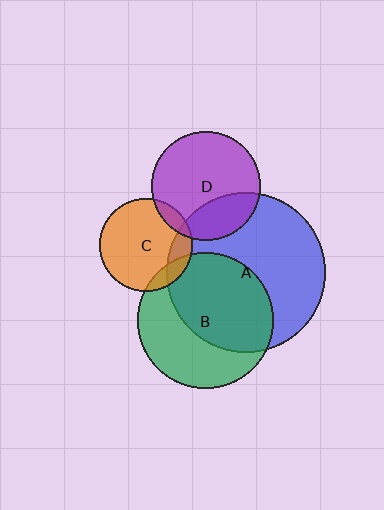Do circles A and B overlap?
Yes.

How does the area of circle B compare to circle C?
Approximately 2.1 times.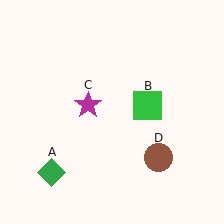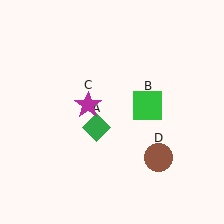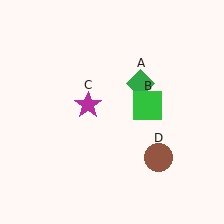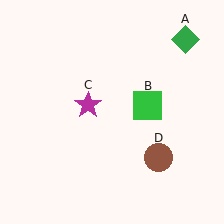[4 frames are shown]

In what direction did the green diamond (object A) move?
The green diamond (object A) moved up and to the right.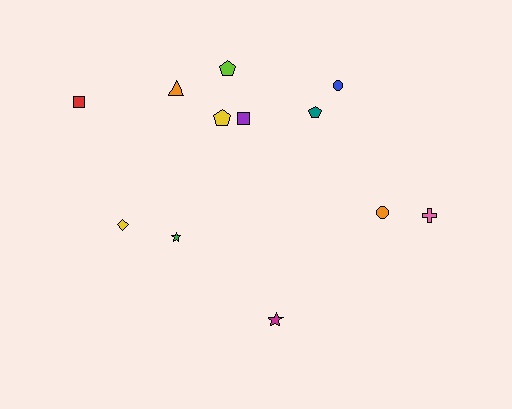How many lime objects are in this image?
There is 1 lime object.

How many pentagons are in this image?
There are 3 pentagons.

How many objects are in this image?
There are 12 objects.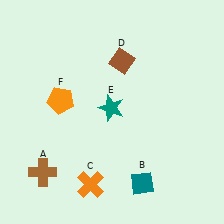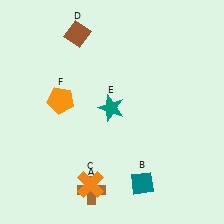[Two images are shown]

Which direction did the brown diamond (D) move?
The brown diamond (D) moved left.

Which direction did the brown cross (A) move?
The brown cross (A) moved right.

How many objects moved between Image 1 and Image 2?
2 objects moved between the two images.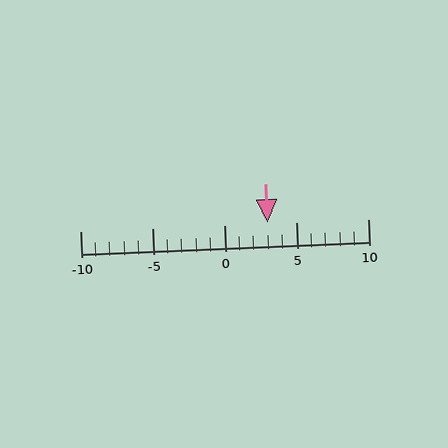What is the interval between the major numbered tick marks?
The major tick marks are spaced 5 units apart.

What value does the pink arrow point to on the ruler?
The pink arrow points to approximately 3.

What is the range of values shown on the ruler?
The ruler shows values from -10 to 10.